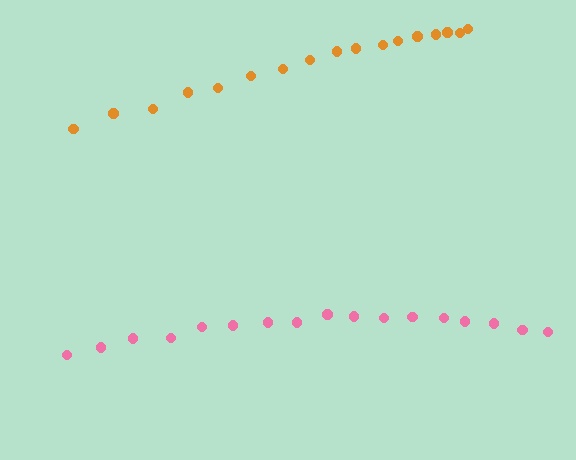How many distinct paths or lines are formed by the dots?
There are 2 distinct paths.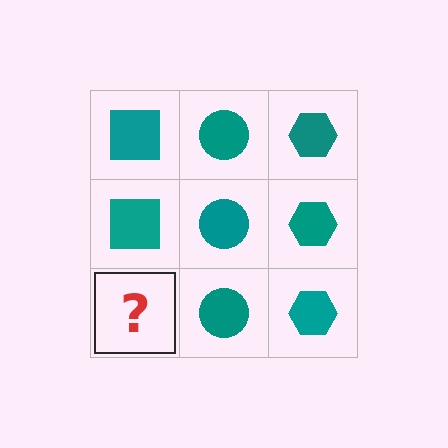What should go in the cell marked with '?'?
The missing cell should contain a teal square.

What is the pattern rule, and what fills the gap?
The rule is that each column has a consistent shape. The gap should be filled with a teal square.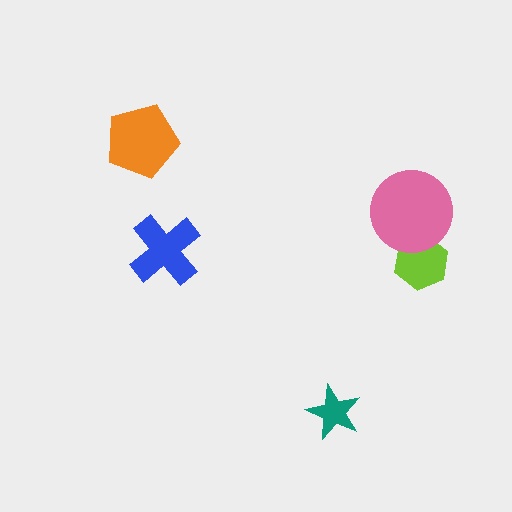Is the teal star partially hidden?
No, no other shape covers it.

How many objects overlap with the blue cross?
0 objects overlap with the blue cross.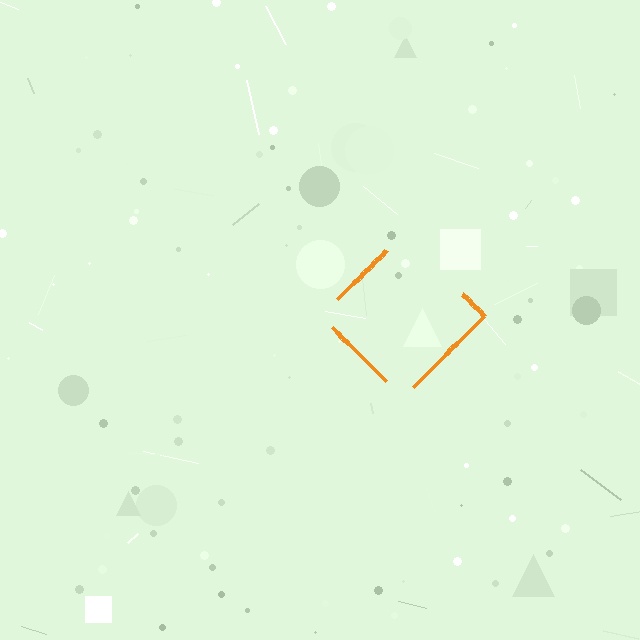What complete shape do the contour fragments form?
The contour fragments form a diamond.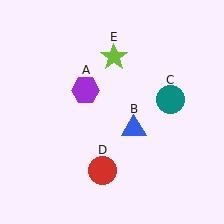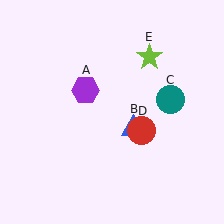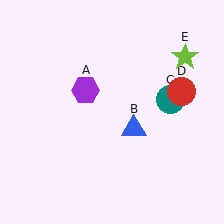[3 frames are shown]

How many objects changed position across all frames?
2 objects changed position: red circle (object D), lime star (object E).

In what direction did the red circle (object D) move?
The red circle (object D) moved up and to the right.